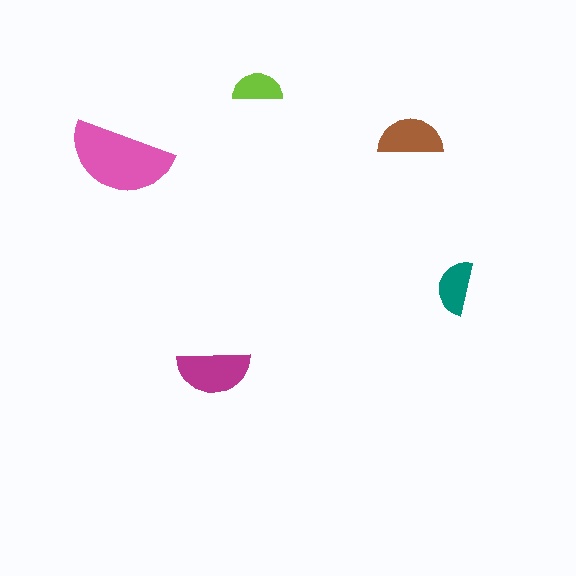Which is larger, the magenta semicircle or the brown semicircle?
The magenta one.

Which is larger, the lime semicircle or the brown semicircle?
The brown one.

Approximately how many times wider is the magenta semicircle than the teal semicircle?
About 1.5 times wider.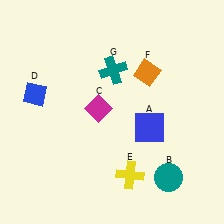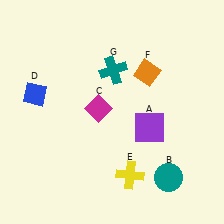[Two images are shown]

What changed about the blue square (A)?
In Image 1, A is blue. In Image 2, it changed to purple.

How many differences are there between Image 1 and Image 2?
There is 1 difference between the two images.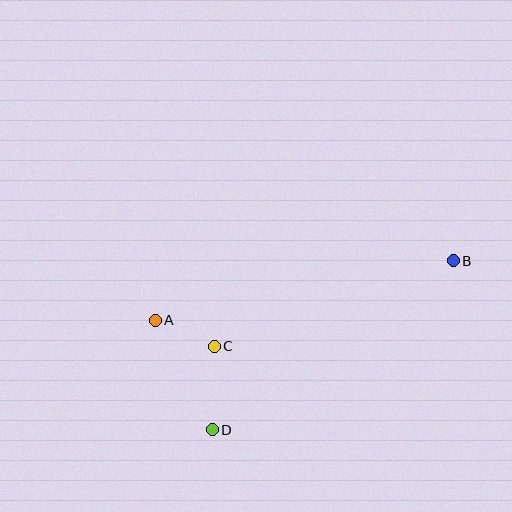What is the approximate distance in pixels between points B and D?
The distance between B and D is approximately 294 pixels.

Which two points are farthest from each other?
Points A and B are farthest from each other.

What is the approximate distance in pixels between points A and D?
The distance between A and D is approximately 123 pixels.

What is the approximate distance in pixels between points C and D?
The distance between C and D is approximately 83 pixels.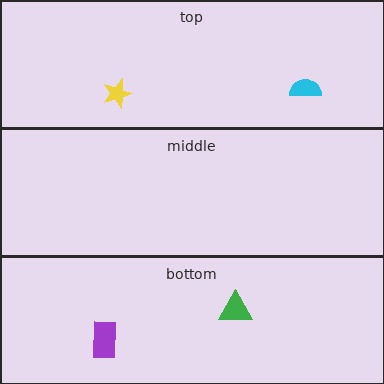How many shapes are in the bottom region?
2.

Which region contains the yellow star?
The top region.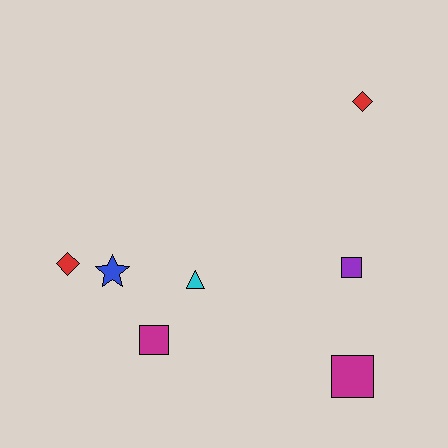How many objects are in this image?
There are 7 objects.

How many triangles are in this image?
There is 1 triangle.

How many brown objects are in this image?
There are no brown objects.